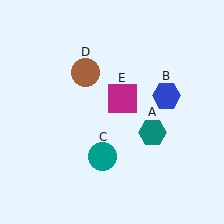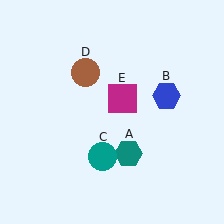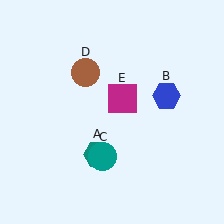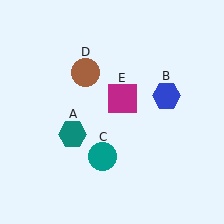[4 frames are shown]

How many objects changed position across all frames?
1 object changed position: teal hexagon (object A).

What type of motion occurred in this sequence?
The teal hexagon (object A) rotated clockwise around the center of the scene.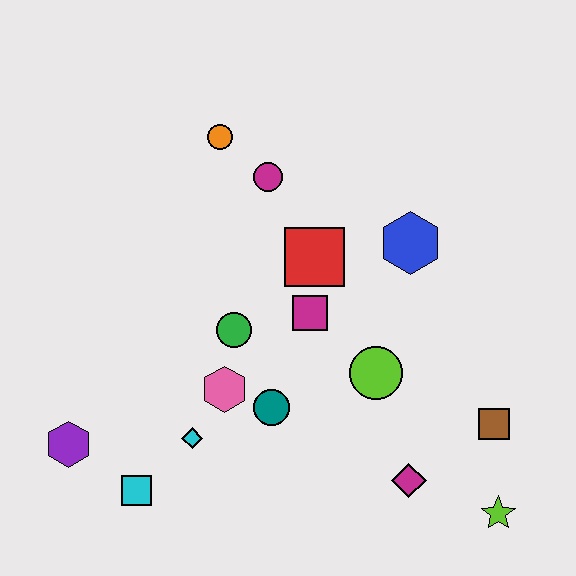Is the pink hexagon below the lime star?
No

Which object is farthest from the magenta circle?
The lime star is farthest from the magenta circle.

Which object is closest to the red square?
The magenta square is closest to the red square.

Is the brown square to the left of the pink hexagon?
No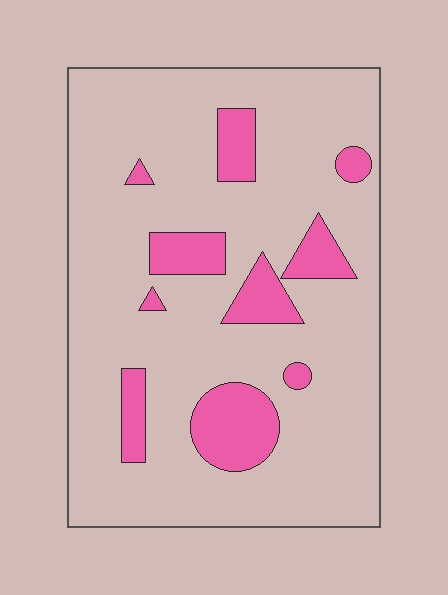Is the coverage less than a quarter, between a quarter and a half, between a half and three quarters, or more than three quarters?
Less than a quarter.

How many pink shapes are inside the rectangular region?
10.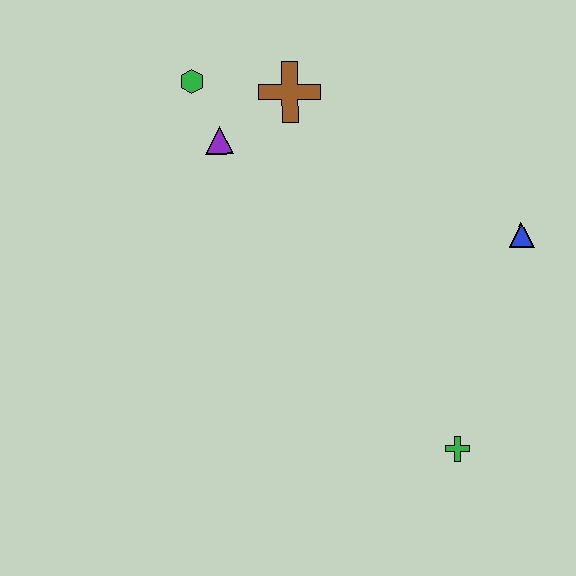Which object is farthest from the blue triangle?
The green hexagon is farthest from the blue triangle.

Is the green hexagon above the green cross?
Yes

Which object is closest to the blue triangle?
The green cross is closest to the blue triangle.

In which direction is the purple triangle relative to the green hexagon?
The purple triangle is below the green hexagon.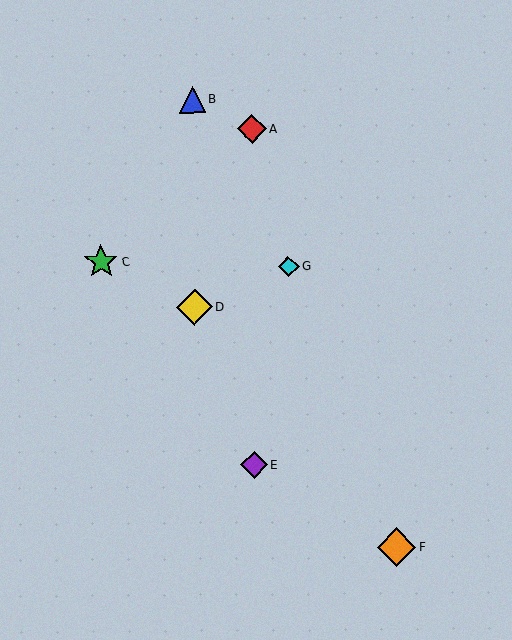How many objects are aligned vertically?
2 objects (B, D) are aligned vertically.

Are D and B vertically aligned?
Yes, both are at x≈194.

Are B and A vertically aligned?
No, B is at x≈192 and A is at x≈252.